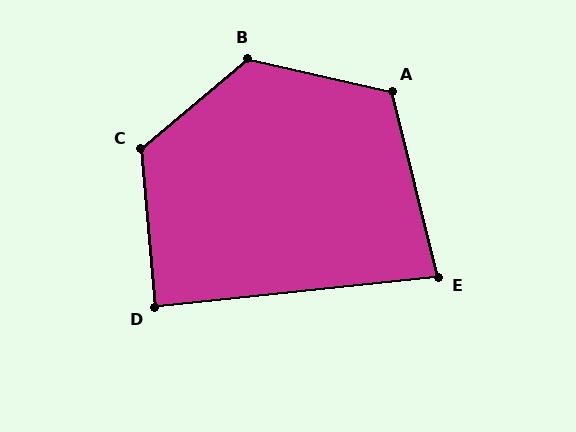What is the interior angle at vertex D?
Approximately 89 degrees (approximately right).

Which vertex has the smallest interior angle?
E, at approximately 82 degrees.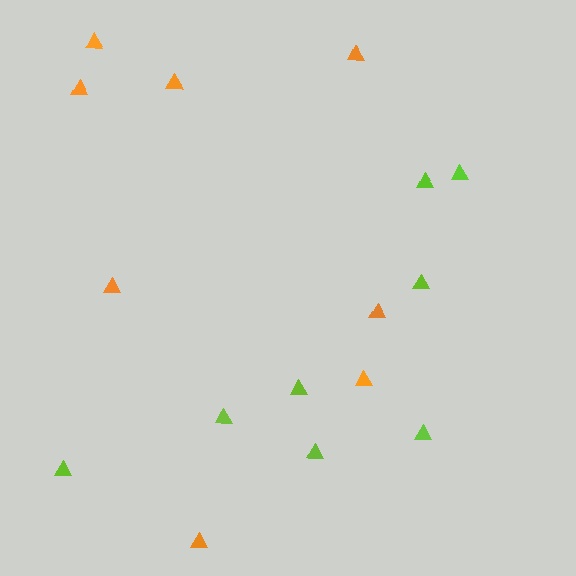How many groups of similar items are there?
There are 2 groups: one group of lime triangles (8) and one group of orange triangles (8).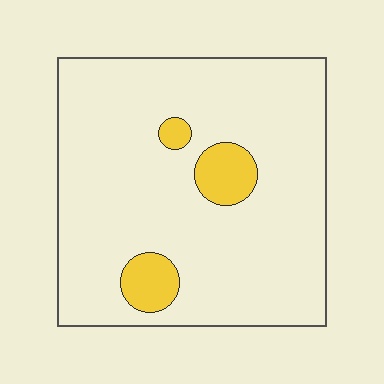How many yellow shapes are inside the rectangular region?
3.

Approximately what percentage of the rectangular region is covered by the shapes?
Approximately 10%.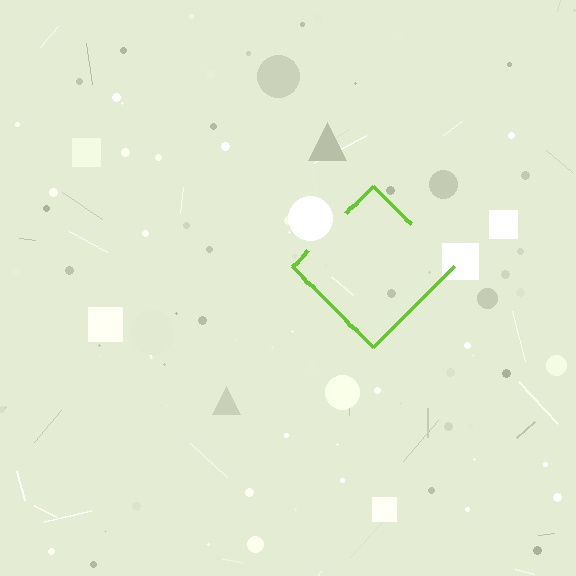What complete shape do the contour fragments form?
The contour fragments form a diamond.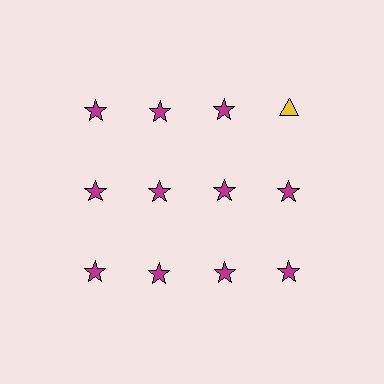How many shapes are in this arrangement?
There are 12 shapes arranged in a grid pattern.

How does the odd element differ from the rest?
It differs in both color (yellow instead of magenta) and shape (triangle instead of star).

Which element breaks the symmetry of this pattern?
The yellow triangle in the top row, second from right column breaks the symmetry. All other shapes are magenta stars.